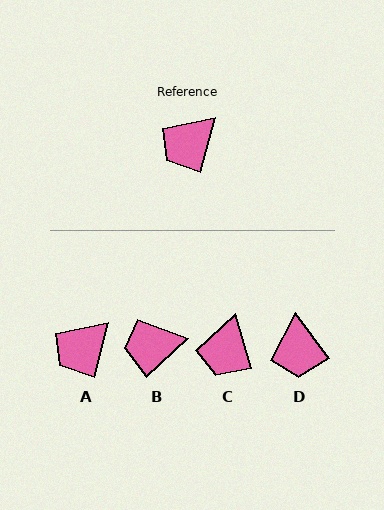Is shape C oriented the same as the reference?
No, it is off by about 31 degrees.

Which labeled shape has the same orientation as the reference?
A.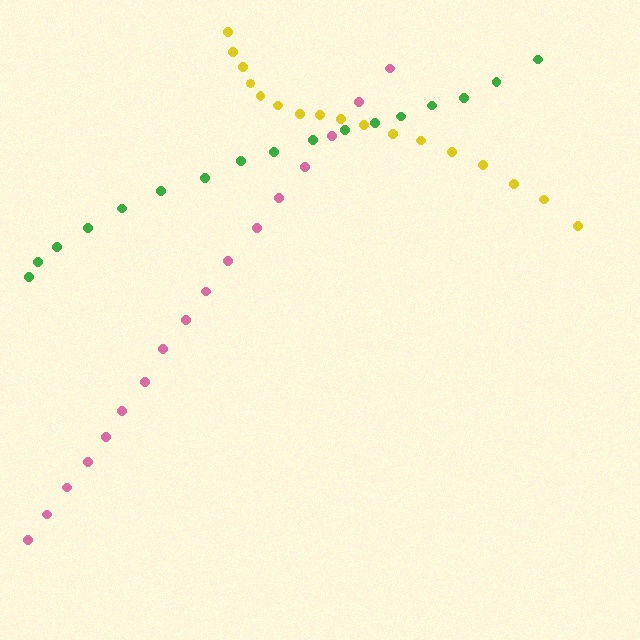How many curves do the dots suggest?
There are 3 distinct paths.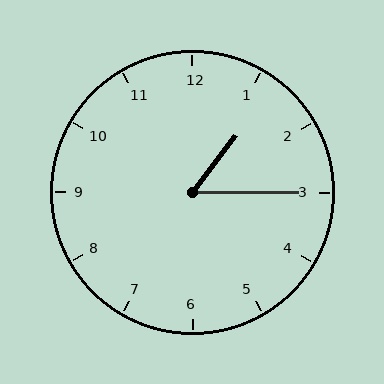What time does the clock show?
1:15.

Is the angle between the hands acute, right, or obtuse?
It is acute.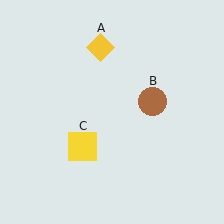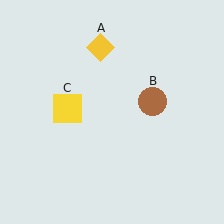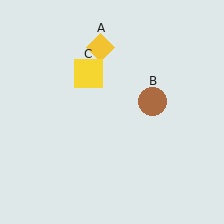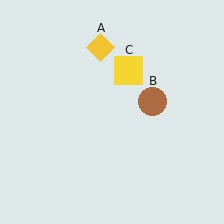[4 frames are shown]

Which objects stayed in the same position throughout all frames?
Yellow diamond (object A) and brown circle (object B) remained stationary.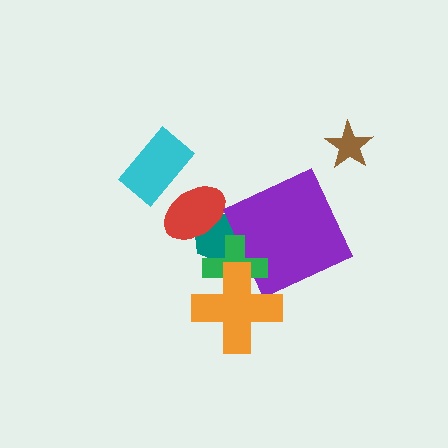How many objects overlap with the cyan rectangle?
1 object overlaps with the cyan rectangle.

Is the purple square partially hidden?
Yes, it is partially covered by another shape.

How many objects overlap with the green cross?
3 objects overlap with the green cross.